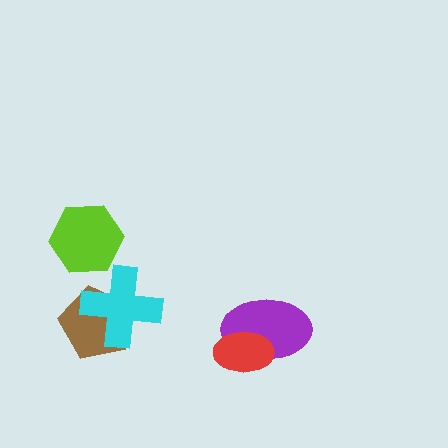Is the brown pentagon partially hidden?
Yes, it is partially covered by another shape.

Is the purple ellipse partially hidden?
Yes, it is partially covered by another shape.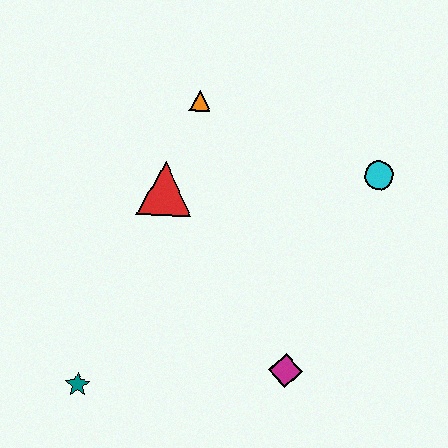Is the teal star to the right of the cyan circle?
No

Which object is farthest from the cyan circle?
The teal star is farthest from the cyan circle.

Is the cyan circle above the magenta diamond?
Yes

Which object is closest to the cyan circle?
The orange triangle is closest to the cyan circle.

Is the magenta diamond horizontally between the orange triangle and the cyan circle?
Yes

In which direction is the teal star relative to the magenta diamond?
The teal star is to the left of the magenta diamond.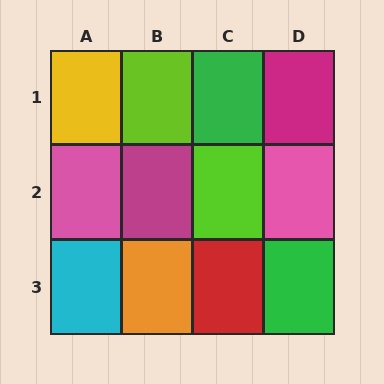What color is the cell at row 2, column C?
Lime.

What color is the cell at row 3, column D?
Green.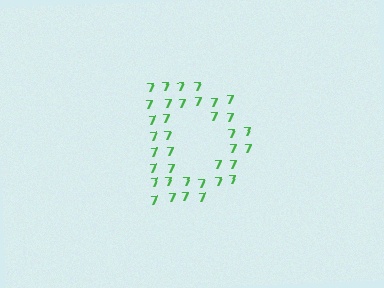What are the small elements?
The small elements are digit 7's.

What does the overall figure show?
The overall figure shows the letter D.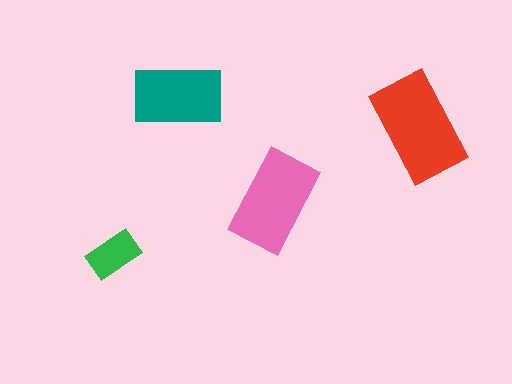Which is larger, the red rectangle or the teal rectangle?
The red one.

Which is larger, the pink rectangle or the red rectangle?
The red one.